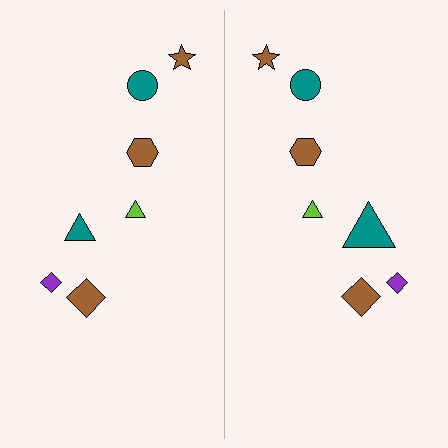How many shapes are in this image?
There are 14 shapes in this image.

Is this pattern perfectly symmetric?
No, the pattern is not perfectly symmetric. The teal triangle on the right side has a different size than its mirror counterpart.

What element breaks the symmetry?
The teal triangle on the right side has a different size than its mirror counterpart.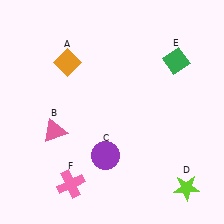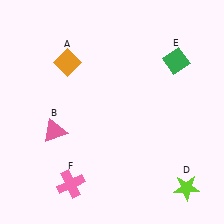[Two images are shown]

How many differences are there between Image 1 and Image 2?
There is 1 difference between the two images.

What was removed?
The purple circle (C) was removed in Image 2.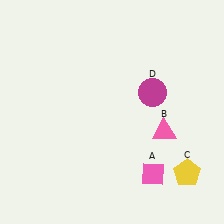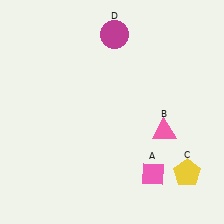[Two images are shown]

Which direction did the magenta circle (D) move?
The magenta circle (D) moved up.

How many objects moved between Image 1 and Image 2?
1 object moved between the two images.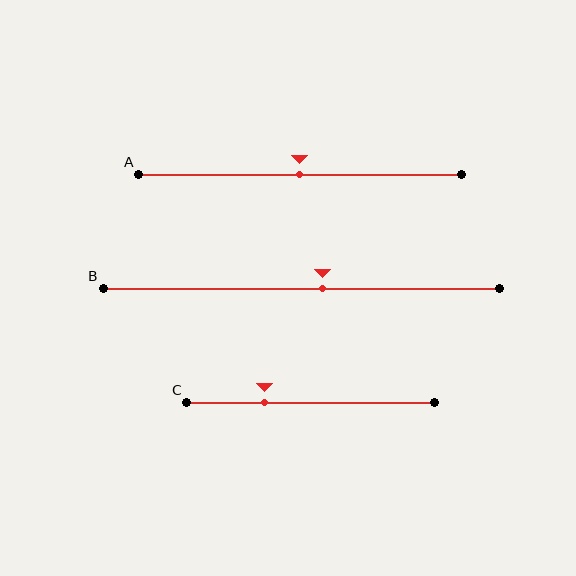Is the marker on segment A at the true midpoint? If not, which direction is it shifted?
Yes, the marker on segment A is at the true midpoint.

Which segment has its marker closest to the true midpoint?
Segment A has its marker closest to the true midpoint.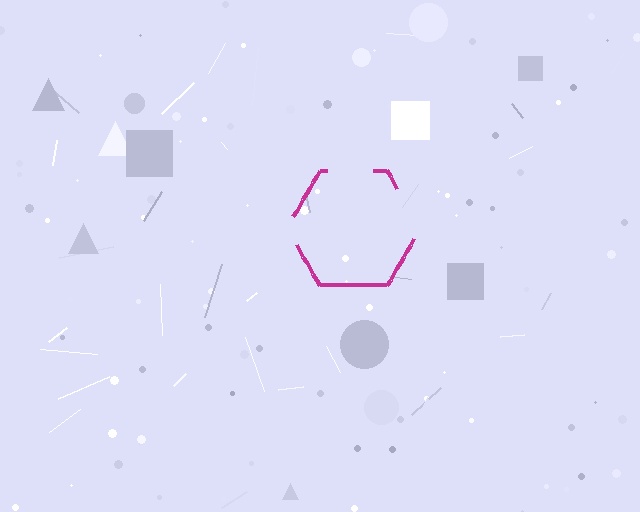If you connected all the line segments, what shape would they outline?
They would outline a hexagon.